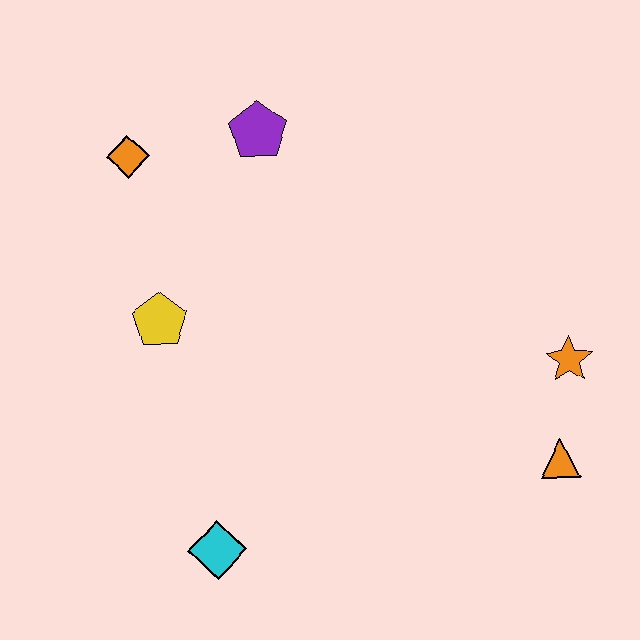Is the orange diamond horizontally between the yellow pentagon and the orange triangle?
No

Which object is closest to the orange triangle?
The orange star is closest to the orange triangle.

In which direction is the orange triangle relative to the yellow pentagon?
The orange triangle is to the right of the yellow pentagon.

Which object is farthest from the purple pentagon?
The orange triangle is farthest from the purple pentagon.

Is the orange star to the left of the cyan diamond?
No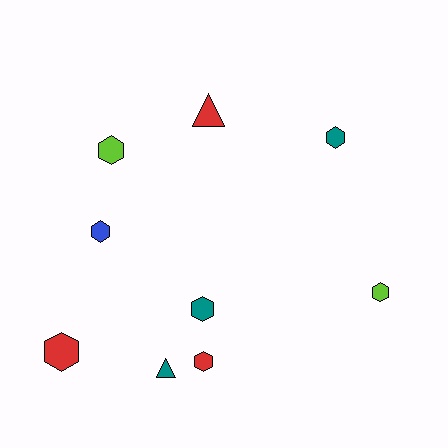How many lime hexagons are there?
There are 2 lime hexagons.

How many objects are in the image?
There are 9 objects.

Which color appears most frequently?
Red, with 3 objects.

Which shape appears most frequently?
Hexagon, with 7 objects.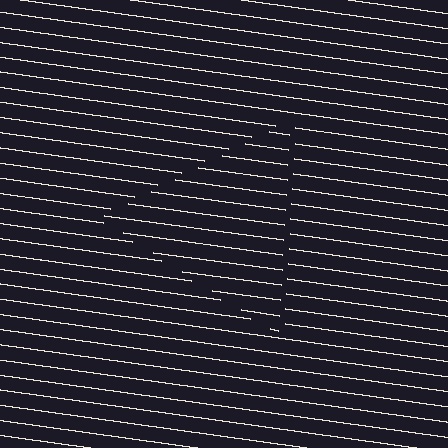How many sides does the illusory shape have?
3 sides — the line-ends trace a triangle.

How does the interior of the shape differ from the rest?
The interior of the shape contains the same grating, shifted by half a period — the contour is defined by the phase discontinuity where line-ends from the inner and outer gratings abut.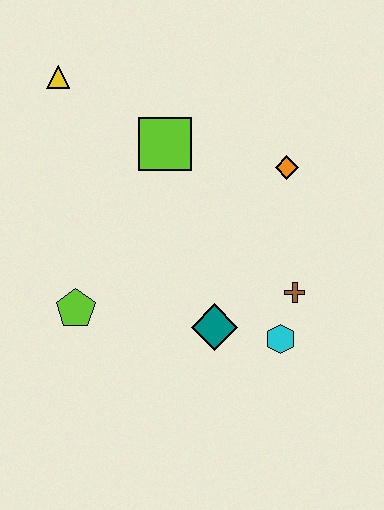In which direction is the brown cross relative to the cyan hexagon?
The brown cross is above the cyan hexagon.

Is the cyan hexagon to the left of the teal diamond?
No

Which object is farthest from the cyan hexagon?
The yellow triangle is farthest from the cyan hexagon.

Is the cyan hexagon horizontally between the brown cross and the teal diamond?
Yes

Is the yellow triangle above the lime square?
Yes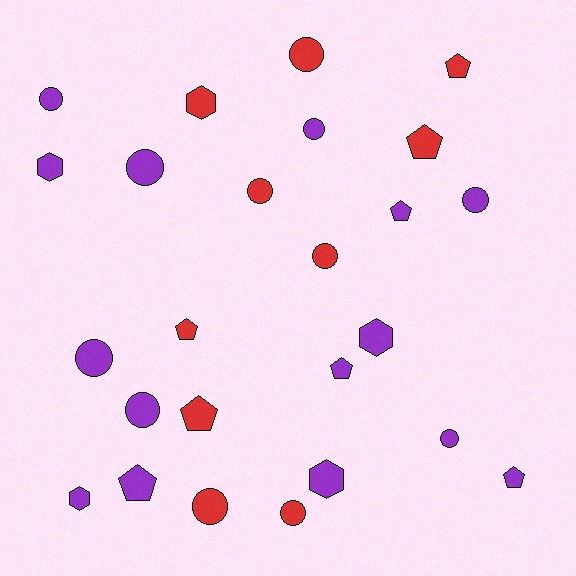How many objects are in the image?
There are 25 objects.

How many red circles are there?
There are 5 red circles.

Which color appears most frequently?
Purple, with 15 objects.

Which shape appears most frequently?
Circle, with 12 objects.